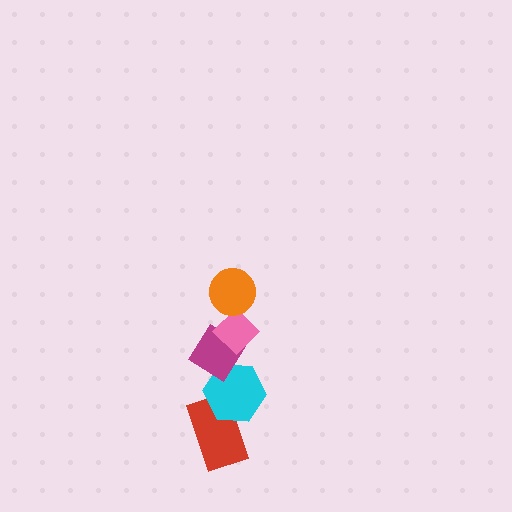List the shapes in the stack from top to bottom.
From top to bottom: the orange circle, the pink diamond, the magenta diamond, the cyan hexagon, the red rectangle.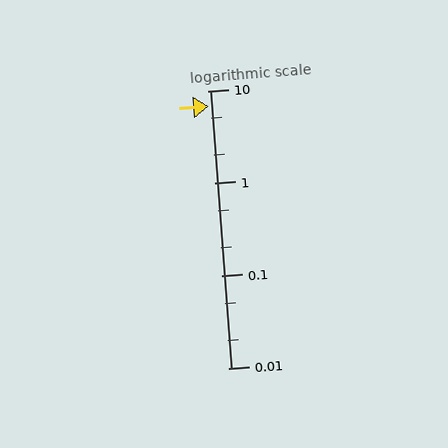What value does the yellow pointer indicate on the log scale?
The pointer indicates approximately 6.8.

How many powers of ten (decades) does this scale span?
The scale spans 3 decades, from 0.01 to 10.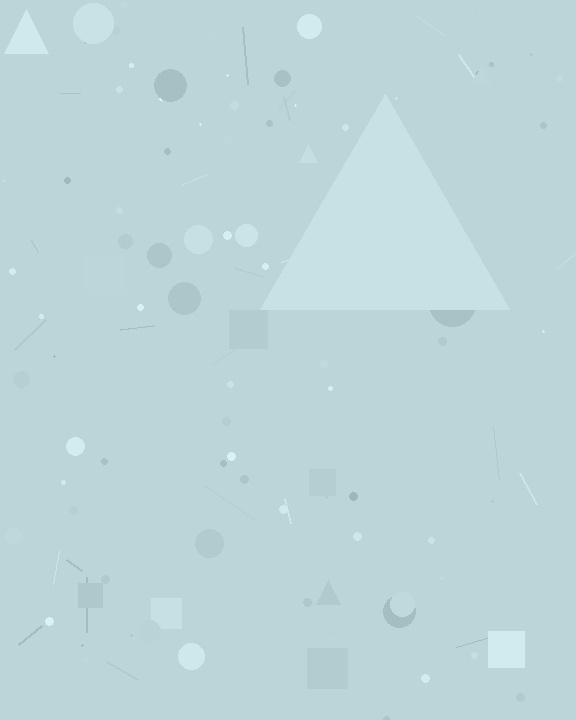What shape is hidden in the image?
A triangle is hidden in the image.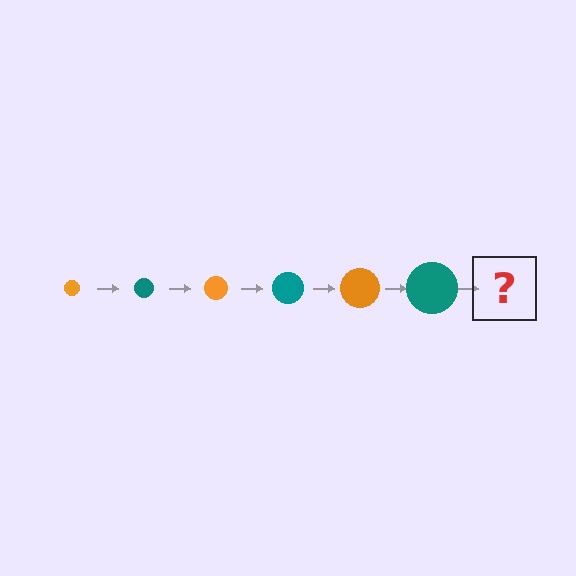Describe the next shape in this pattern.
It should be an orange circle, larger than the previous one.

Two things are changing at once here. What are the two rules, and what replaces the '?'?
The two rules are that the circle grows larger each step and the color cycles through orange and teal. The '?' should be an orange circle, larger than the previous one.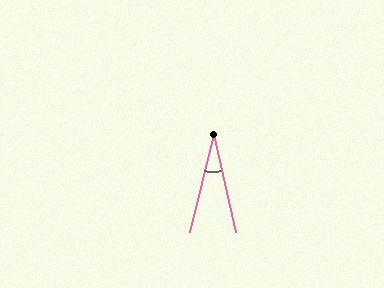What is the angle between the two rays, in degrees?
Approximately 26 degrees.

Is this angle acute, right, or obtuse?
It is acute.